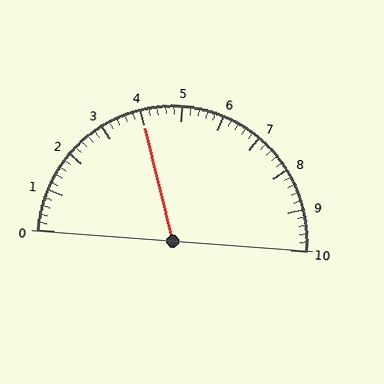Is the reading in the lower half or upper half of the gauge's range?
The reading is in the lower half of the range (0 to 10).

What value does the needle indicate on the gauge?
The needle indicates approximately 4.0.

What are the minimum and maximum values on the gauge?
The gauge ranges from 0 to 10.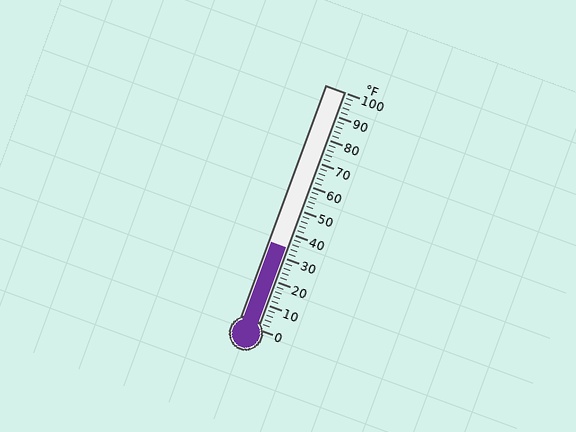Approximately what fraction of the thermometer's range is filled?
The thermometer is filled to approximately 35% of its range.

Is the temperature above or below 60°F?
The temperature is below 60°F.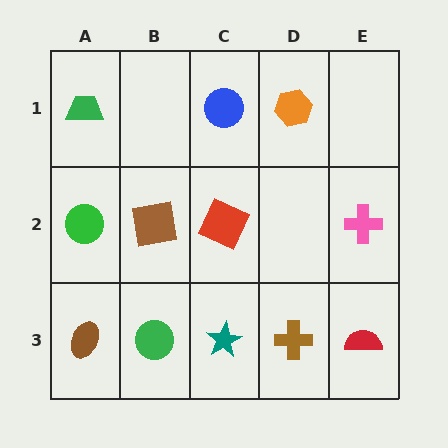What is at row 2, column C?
A red square.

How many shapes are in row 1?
3 shapes.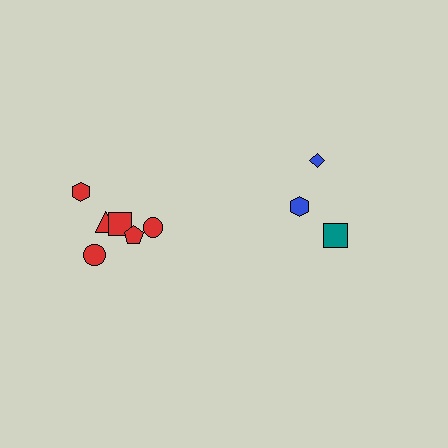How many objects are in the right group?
There are 3 objects.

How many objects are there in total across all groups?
There are 9 objects.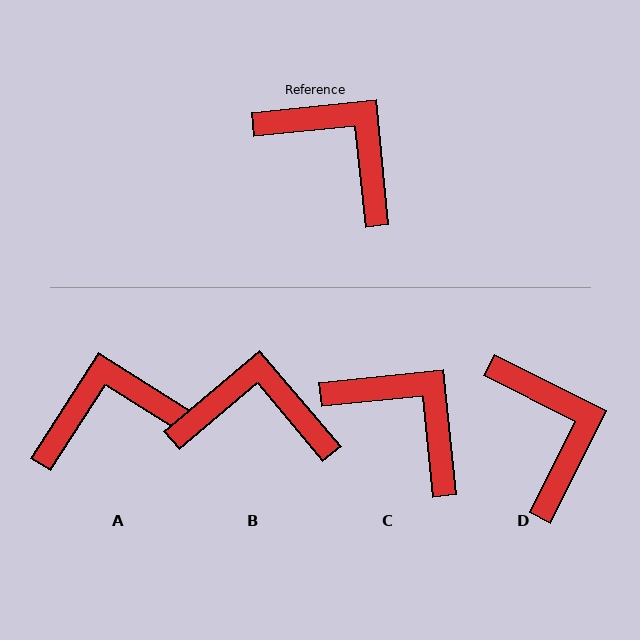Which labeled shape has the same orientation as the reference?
C.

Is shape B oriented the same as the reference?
No, it is off by about 34 degrees.